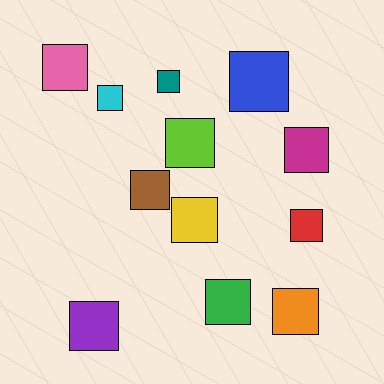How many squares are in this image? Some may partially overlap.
There are 12 squares.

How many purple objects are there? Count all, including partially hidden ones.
There is 1 purple object.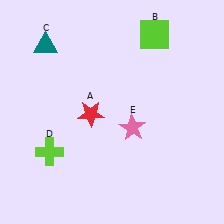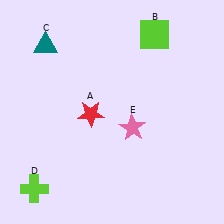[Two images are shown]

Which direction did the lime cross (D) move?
The lime cross (D) moved down.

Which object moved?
The lime cross (D) moved down.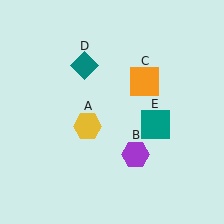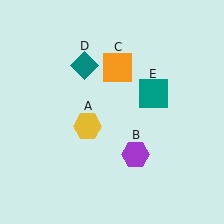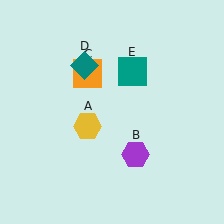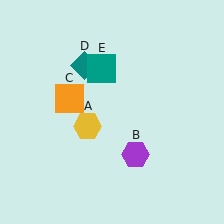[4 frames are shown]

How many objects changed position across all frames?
2 objects changed position: orange square (object C), teal square (object E).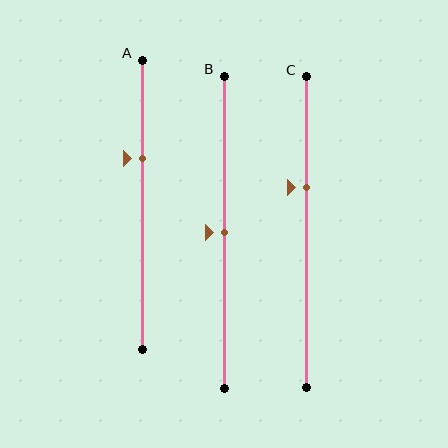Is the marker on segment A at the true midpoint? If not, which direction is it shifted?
No, the marker on segment A is shifted upward by about 16% of the segment length.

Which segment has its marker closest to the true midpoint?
Segment B has its marker closest to the true midpoint.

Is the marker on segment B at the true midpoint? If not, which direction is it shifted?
Yes, the marker on segment B is at the true midpoint.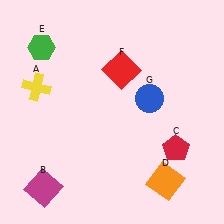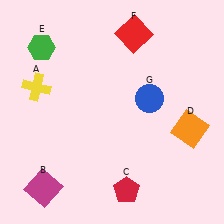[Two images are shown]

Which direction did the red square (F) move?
The red square (F) moved up.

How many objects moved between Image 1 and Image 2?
3 objects moved between the two images.